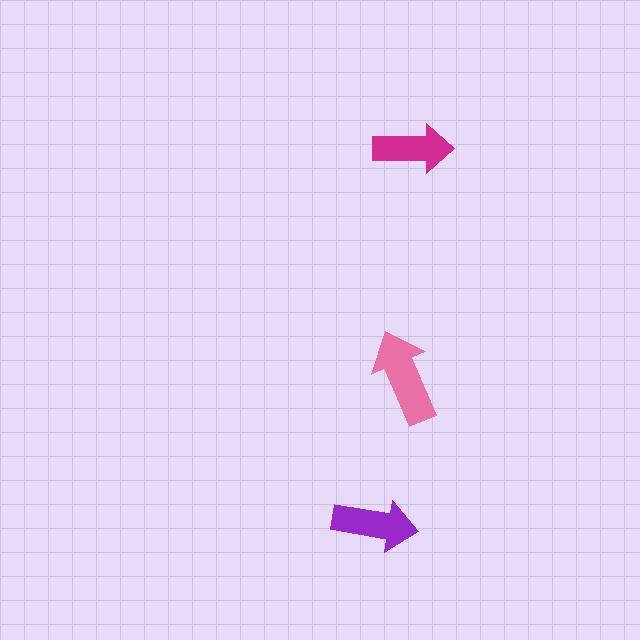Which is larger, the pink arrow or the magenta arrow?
The pink one.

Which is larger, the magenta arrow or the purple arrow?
The purple one.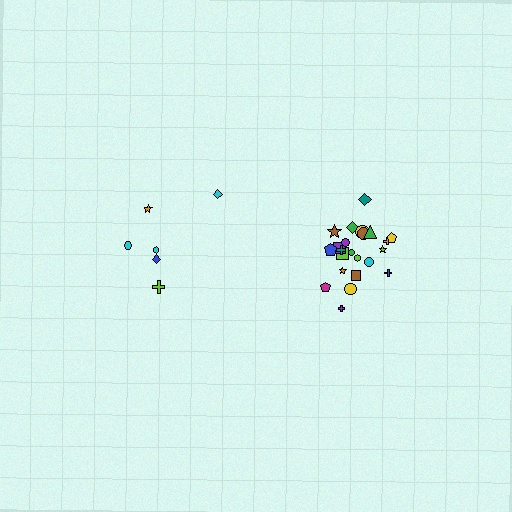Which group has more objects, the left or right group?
The right group.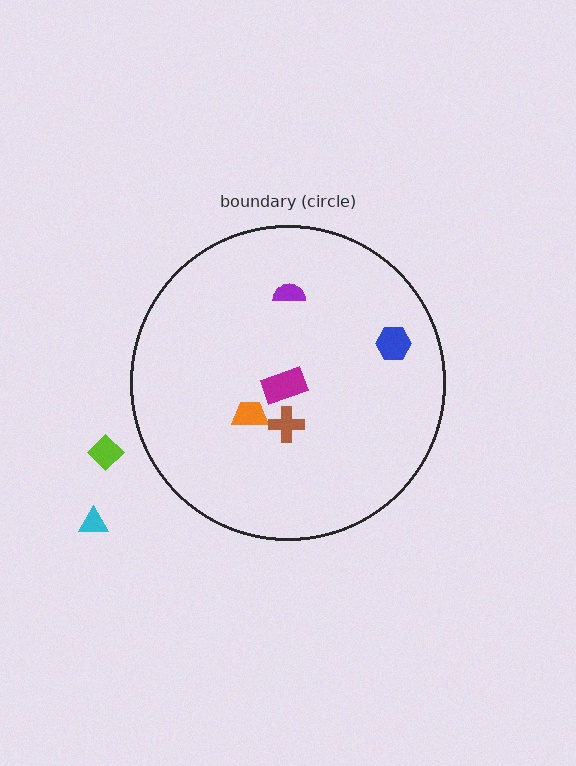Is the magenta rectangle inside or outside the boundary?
Inside.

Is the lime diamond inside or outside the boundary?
Outside.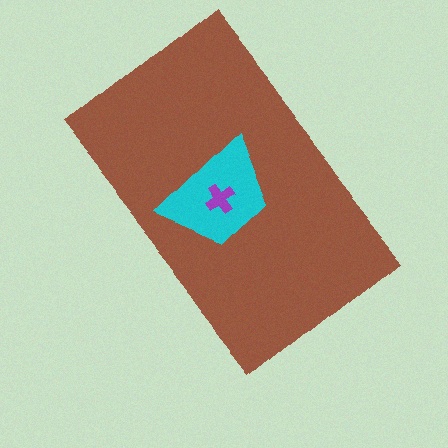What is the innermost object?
The purple cross.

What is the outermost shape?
The brown rectangle.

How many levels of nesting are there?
3.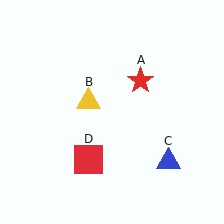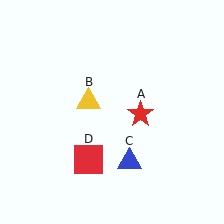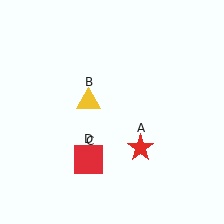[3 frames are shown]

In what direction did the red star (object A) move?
The red star (object A) moved down.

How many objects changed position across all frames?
2 objects changed position: red star (object A), blue triangle (object C).